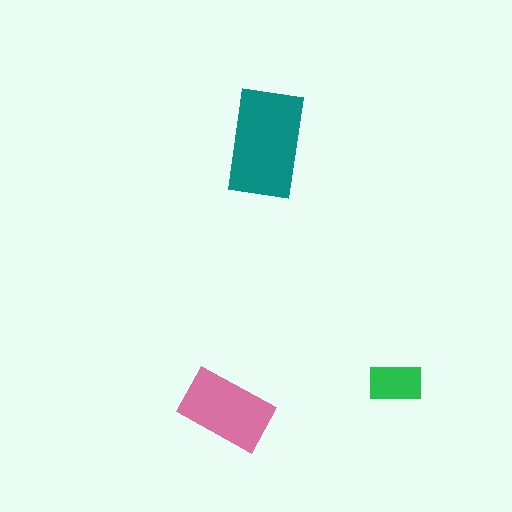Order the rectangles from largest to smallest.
the teal one, the pink one, the green one.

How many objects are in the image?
There are 3 objects in the image.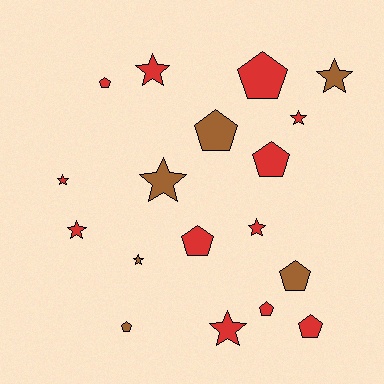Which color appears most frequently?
Red, with 12 objects.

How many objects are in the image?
There are 18 objects.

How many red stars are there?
There are 6 red stars.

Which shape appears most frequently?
Pentagon, with 9 objects.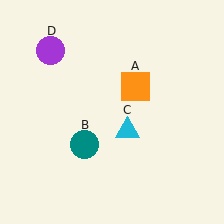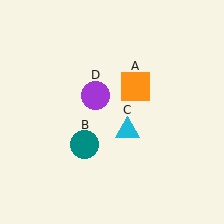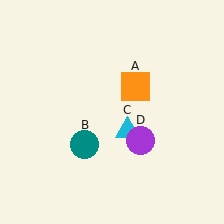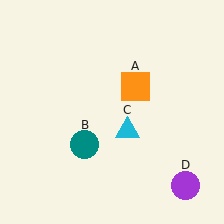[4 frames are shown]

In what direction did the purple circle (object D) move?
The purple circle (object D) moved down and to the right.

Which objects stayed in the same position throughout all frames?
Orange square (object A) and teal circle (object B) and cyan triangle (object C) remained stationary.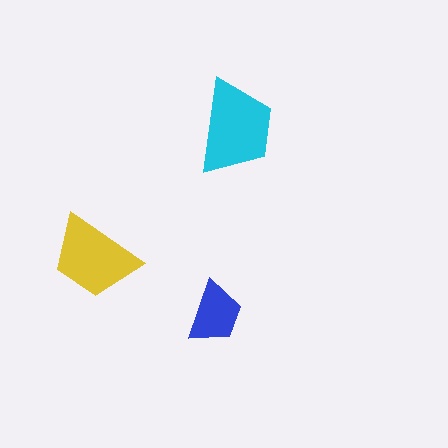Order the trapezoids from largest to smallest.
the cyan one, the yellow one, the blue one.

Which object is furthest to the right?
The cyan trapezoid is rightmost.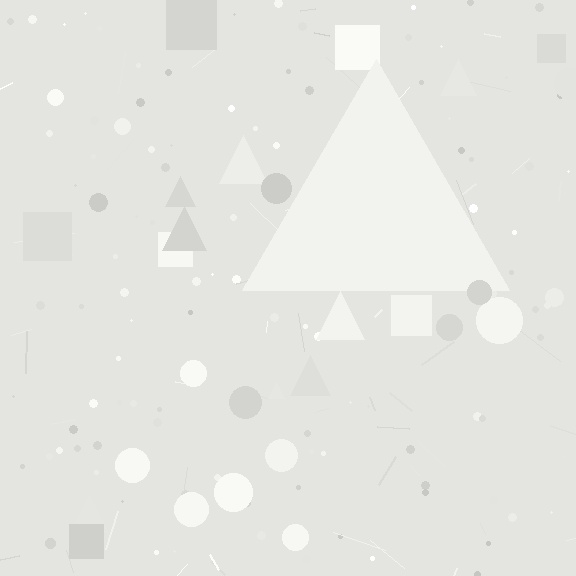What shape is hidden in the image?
A triangle is hidden in the image.